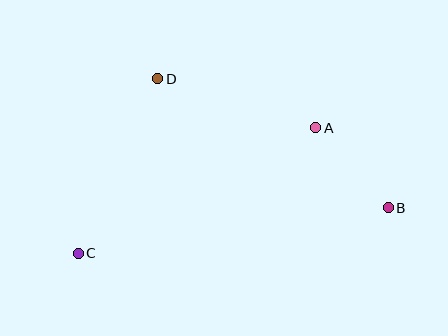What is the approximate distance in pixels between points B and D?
The distance between B and D is approximately 264 pixels.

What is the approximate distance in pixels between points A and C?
The distance between A and C is approximately 269 pixels.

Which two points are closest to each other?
Points A and B are closest to each other.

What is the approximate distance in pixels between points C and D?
The distance between C and D is approximately 192 pixels.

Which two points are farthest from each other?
Points B and C are farthest from each other.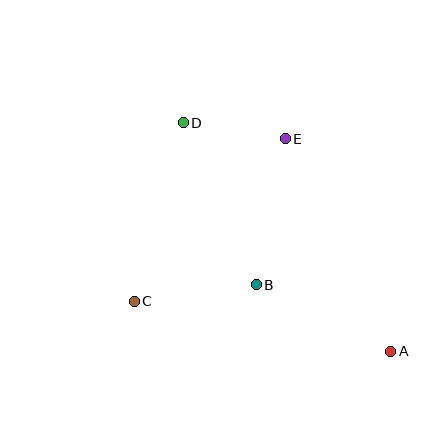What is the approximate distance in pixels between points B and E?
The distance between B and E is approximately 149 pixels.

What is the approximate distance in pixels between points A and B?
The distance between A and B is approximately 150 pixels.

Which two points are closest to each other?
Points D and E are closest to each other.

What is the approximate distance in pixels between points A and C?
The distance between A and C is approximately 261 pixels.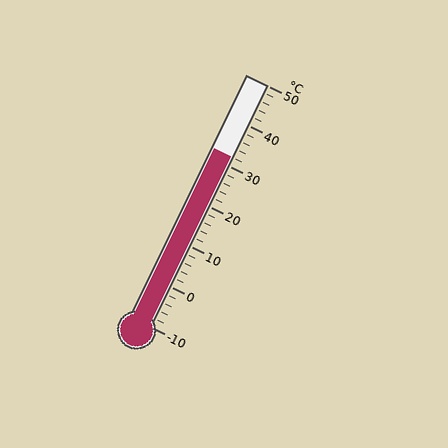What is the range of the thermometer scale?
The thermometer scale ranges from -10°C to 50°C.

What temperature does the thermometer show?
The thermometer shows approximately 32°C.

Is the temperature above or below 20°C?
The temperature is above 20°C.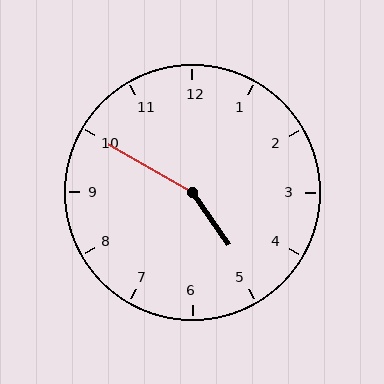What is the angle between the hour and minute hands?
Approximately 155 degrees.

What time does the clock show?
4:50.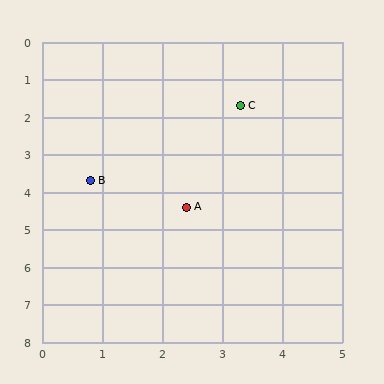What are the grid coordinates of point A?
Point A is at approximately (2.4, 4.4).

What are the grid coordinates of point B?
Point B is at approximately (0.8, 3.7).